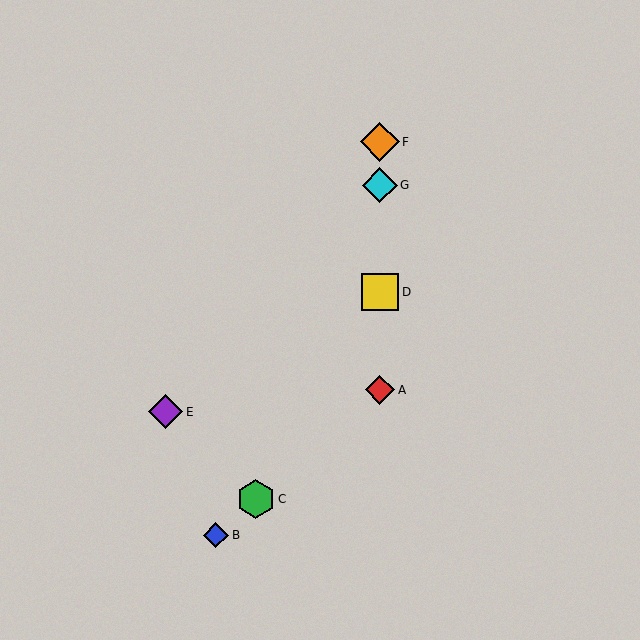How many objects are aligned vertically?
4 objects (A, D, F, G) are aligned vertically.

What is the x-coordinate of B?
Object B is at x≈216.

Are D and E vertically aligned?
No, D is at x≈380 and E is at x≈166.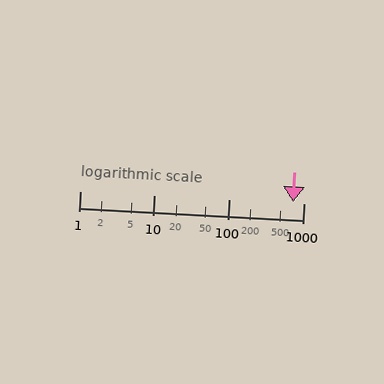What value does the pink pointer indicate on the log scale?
The pointer indicates approximately 730.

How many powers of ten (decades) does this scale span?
The scale spans 3 decades, from 1 to 1000.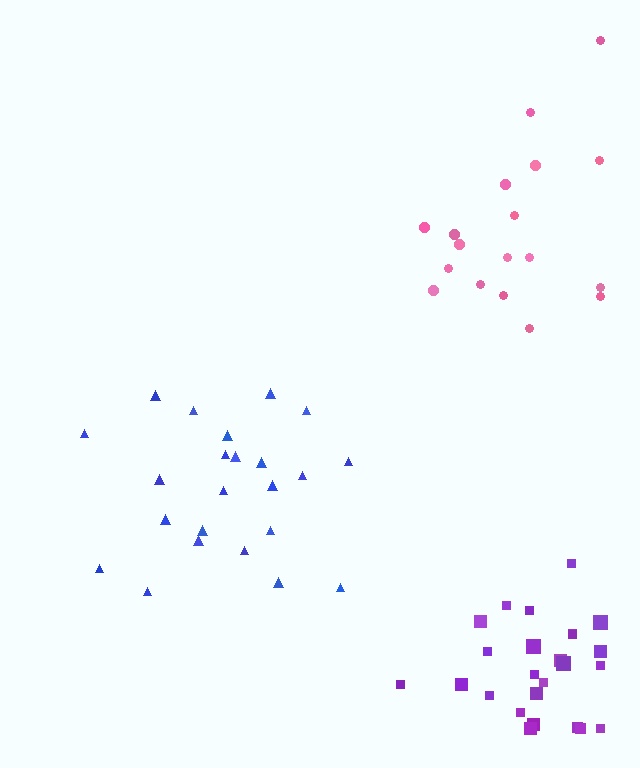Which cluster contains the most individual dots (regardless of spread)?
Purple (26).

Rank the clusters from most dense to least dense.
purple, blue, pink.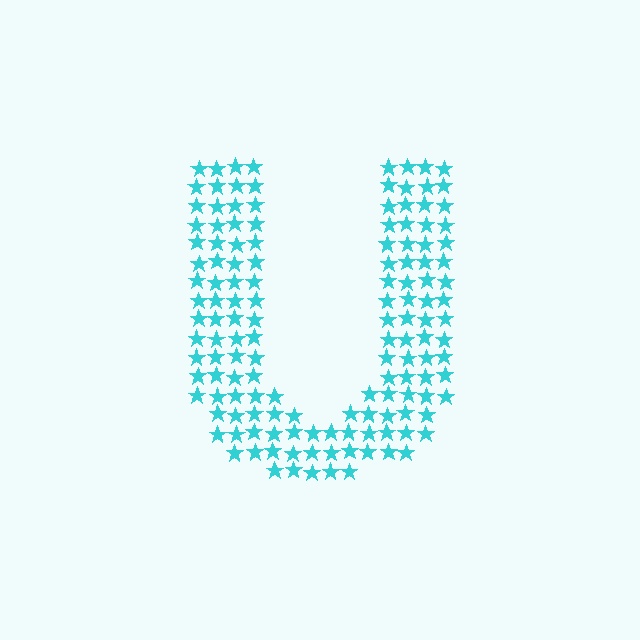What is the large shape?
The large shape is the letter U.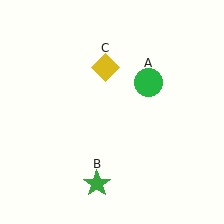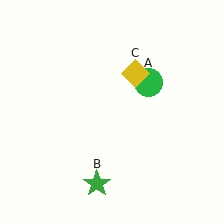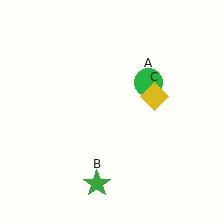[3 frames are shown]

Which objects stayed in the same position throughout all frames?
Green circle (object A) and green star (object B) remained stationary.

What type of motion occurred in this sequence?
The yellow diamond (object C) rotated clockwise around the center of the scene.